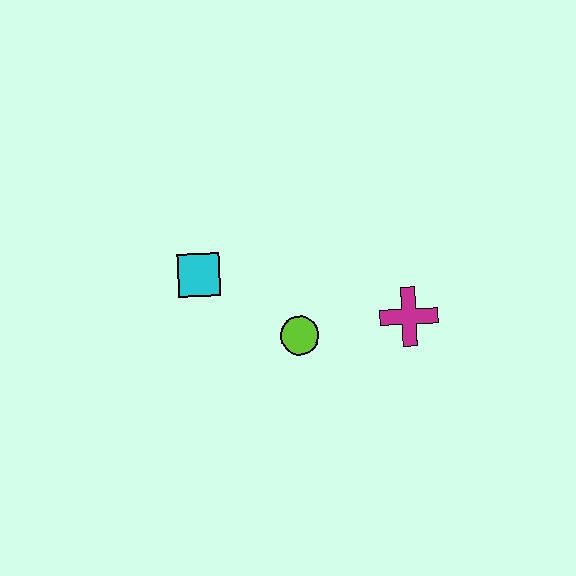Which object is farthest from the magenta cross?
The cyan square is farthest from the magenta cross.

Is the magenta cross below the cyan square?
Yes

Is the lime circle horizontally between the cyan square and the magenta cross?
Yes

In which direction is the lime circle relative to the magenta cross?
The lime circle is to the left of the magenta cross.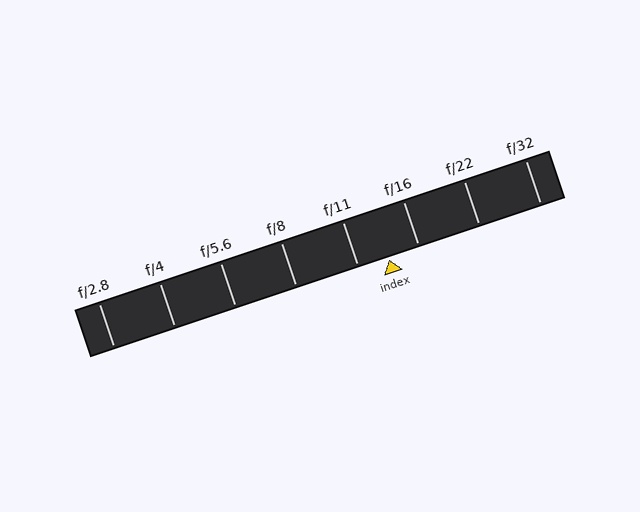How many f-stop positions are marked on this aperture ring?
There are 8 f-stop positions marked.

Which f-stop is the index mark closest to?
The index mark is closest to f/16.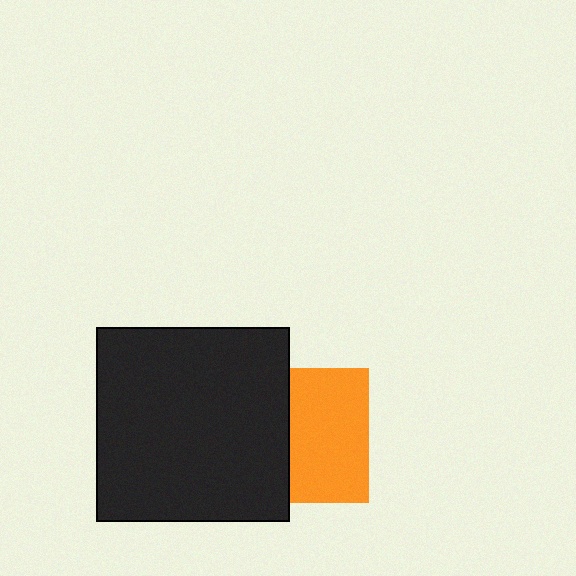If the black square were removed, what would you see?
You would see the complete orange square.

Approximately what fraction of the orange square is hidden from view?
Roughly 40% of the orange square is hidden behind the black square.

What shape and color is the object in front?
The object in front is a black square.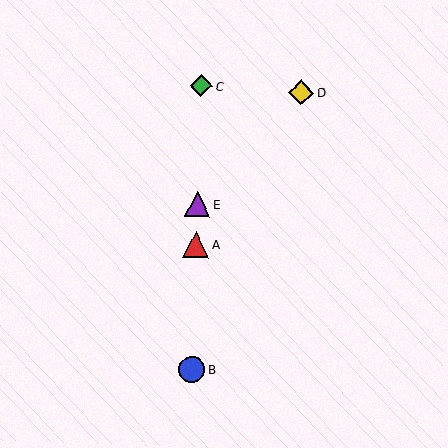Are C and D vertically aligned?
No, C is at x≈201 and D is at x≈301.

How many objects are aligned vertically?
4 objects (A, B, C, E) are aligned vertically.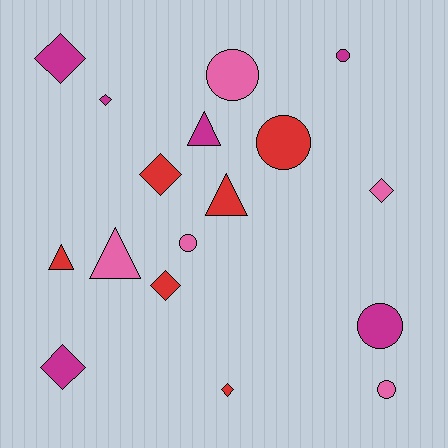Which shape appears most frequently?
Diamond, with 7 objects.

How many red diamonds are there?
There are 3 red diamonds.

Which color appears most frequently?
Red, with 6 objects.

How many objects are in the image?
There are 17 objects.